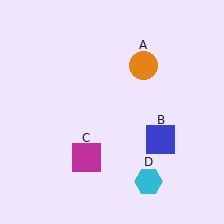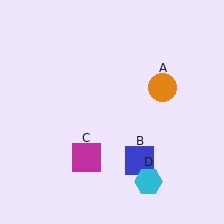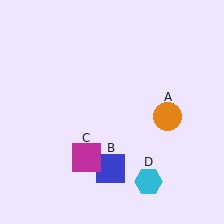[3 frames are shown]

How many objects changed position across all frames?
2 objects changed position: orange circle (object A), blue square (object B).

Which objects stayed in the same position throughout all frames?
Magenta square (object C) and cyan hexagon (object D) remained stationary.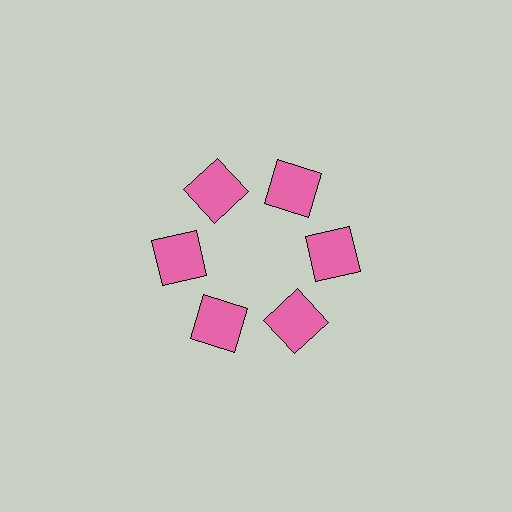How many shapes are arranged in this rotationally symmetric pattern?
There are 6 shapes, arranged in 6 groups of 1.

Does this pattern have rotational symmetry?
Yes, this pattern has 6-fold rotational symmetry. It looks the same after rotating 60 degrees around the center.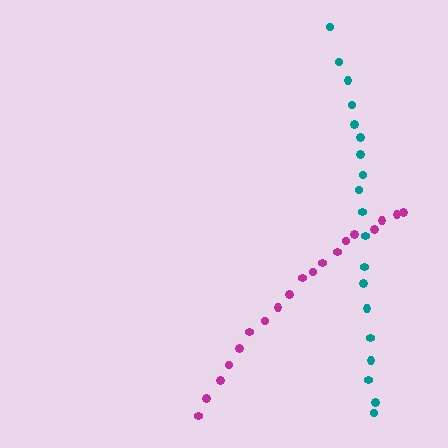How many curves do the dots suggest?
There are 2 distinct paths.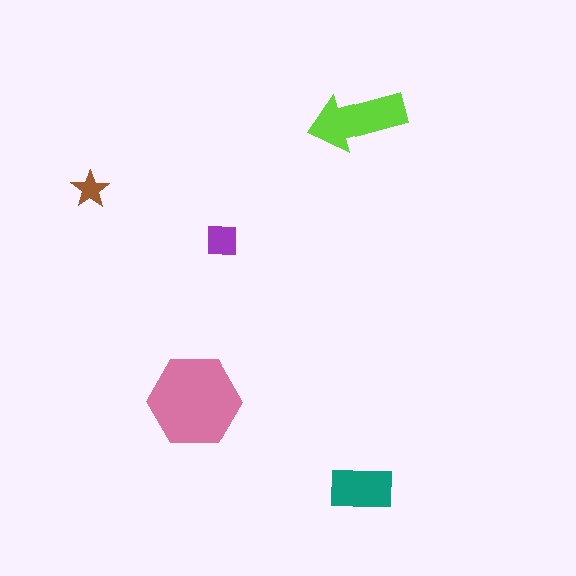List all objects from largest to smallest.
The pink hexagon, the lime arrow, the teal rectangle, the purple square, the brown star.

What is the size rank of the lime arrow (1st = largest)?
2nd.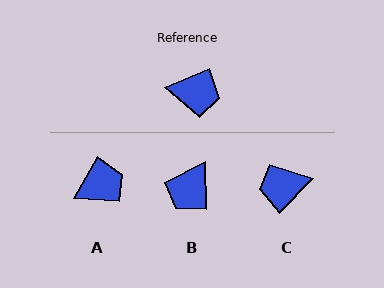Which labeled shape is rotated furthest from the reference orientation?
C, about 156 degrees away.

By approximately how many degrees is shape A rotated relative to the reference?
Approximately 38 degrees counter-clockwise.